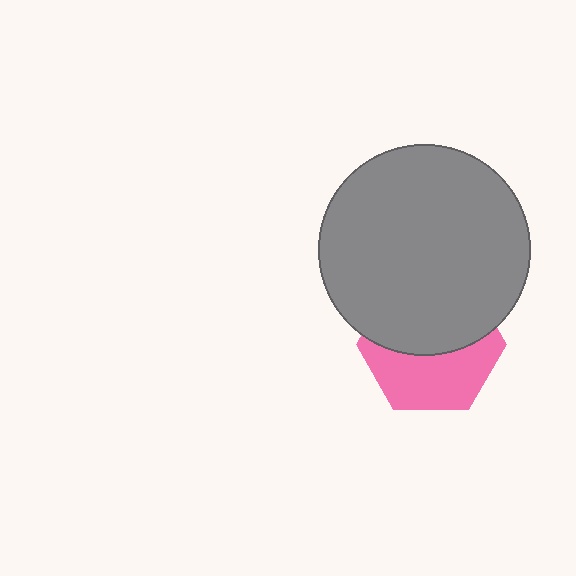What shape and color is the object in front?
The object in front is a gray circle.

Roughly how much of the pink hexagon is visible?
About half of it is visible (roughly 48%).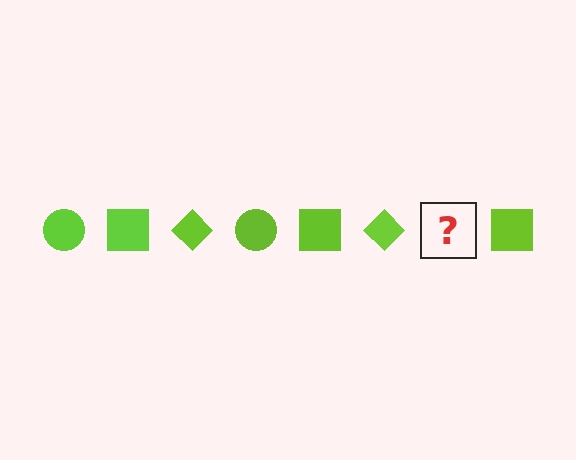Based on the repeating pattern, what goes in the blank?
The blank should be a lime circle.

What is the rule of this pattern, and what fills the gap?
The rule is that the pattern cycles through circle, square, diamond shapes in lime. The gap should be filled with a lime circle.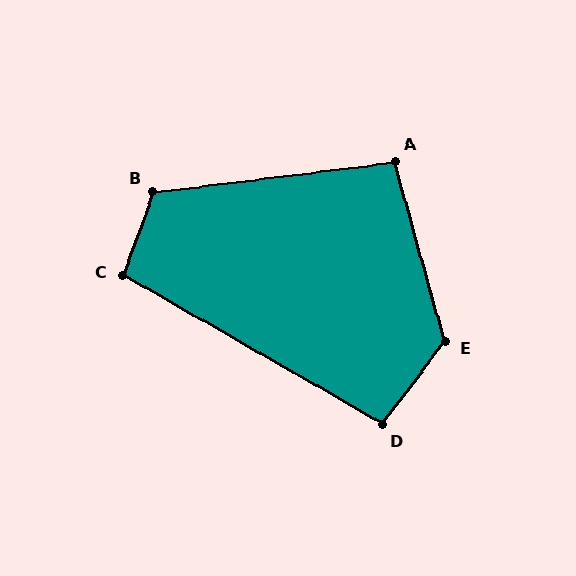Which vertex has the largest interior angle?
E, at approximately 128 degrees.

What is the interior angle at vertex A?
Approximately 98 degrees (obtuse).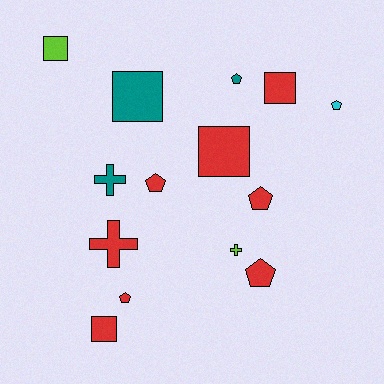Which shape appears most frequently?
Pentagon, with 6 objects.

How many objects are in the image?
There are 14 objects.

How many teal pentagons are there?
There is 1 teal pentagon.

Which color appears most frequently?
Red, with 8 objects.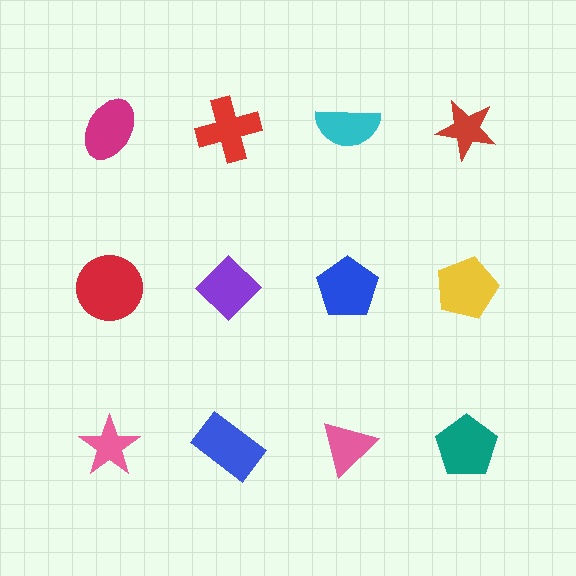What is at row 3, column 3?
A pink triangle.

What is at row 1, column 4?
A red star.